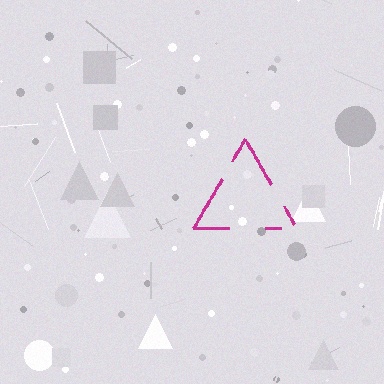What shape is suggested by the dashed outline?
The dashed outline suggests a triangle.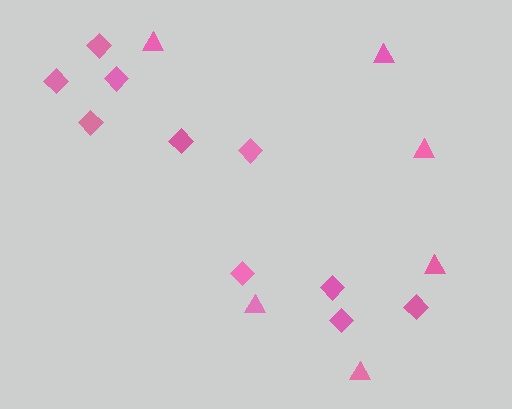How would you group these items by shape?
There are 2 groups: one group of diamonds (10) and one group of triangles (6).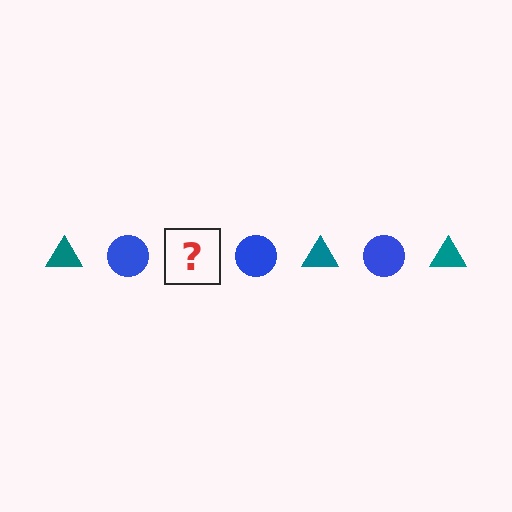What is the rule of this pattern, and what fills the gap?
The rule is that the pattern alternates between teal triangle and blue circle. The gap should be filled with a teal triangle.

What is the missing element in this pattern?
The missing element is a teal triangle.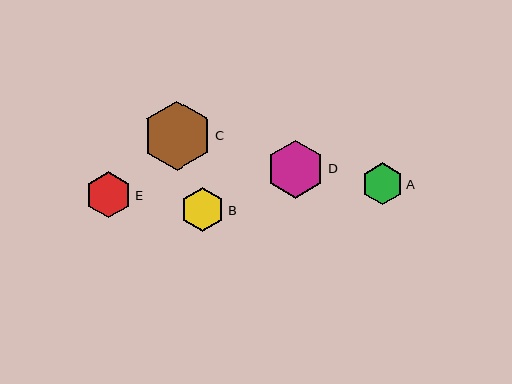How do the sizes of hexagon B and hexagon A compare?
Hexagon B and hexagon A are approximately the same size.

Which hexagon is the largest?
Hexagon C is the largest with a size of approximately 69 pixels.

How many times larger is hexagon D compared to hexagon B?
Hexagon D is approximately 1.3 times the size of hexagon B.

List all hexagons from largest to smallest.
From largest to smallest: C, D, E, B, A.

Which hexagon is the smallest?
Hexagon A is the smallest with a size of approximately 42 pixels.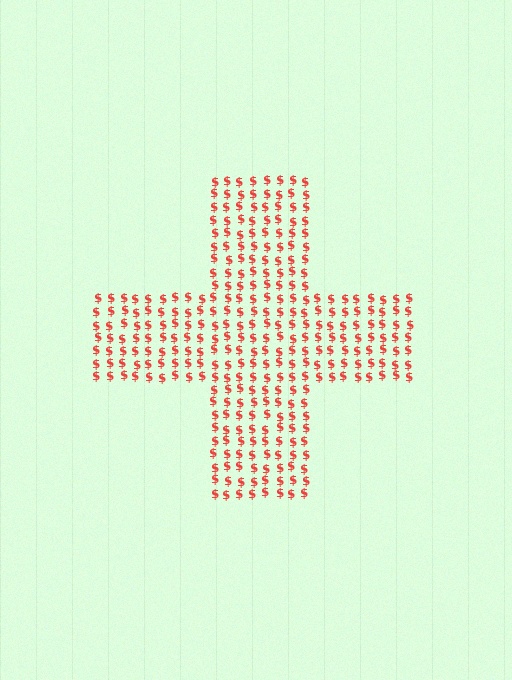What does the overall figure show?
The overall figure shows a cross.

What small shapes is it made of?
It is made of small dollar signs.